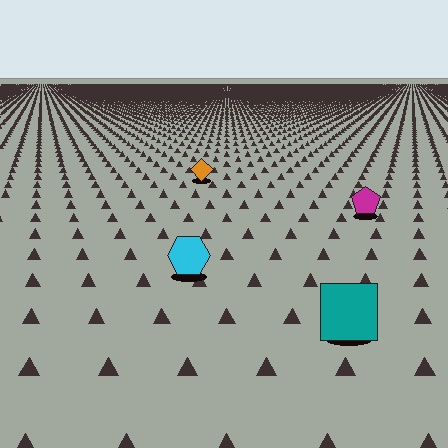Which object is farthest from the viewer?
The orange diamond is farthest from the viewer. It appears smaller and the ground texture around it is denser.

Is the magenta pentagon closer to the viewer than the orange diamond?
Yes. The magenta pentagon is closer — you can tell from the texture gradient: the ground texture is coarser near it.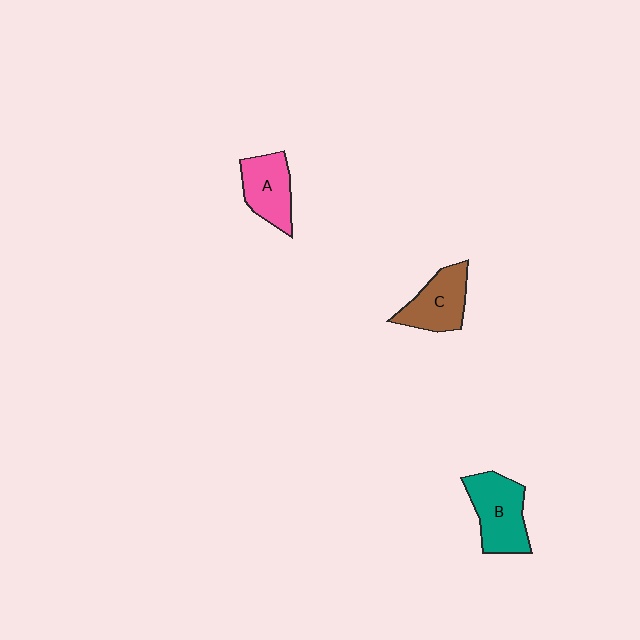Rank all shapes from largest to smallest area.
From largest to smallest: B (teal), C (brown), A (pink).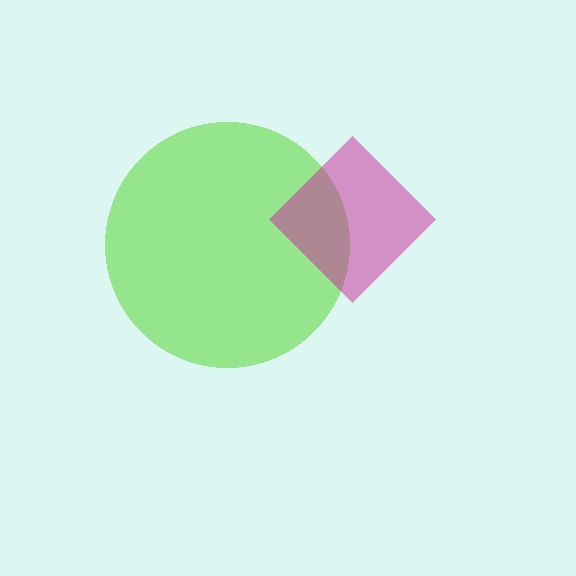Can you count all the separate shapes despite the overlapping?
Yes, there are 2 separate shapes.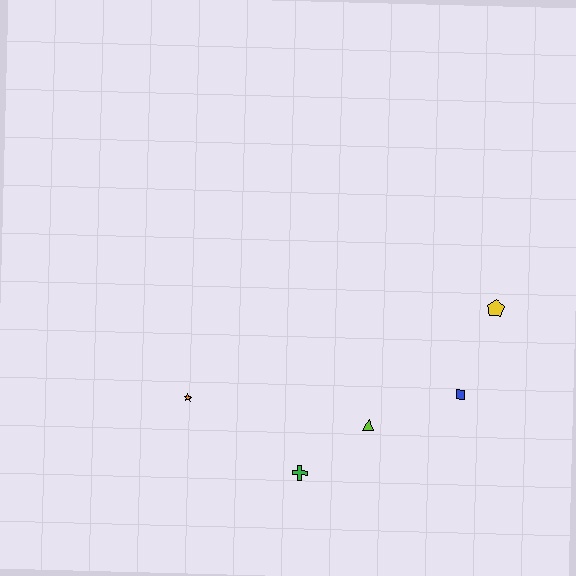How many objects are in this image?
There are 5 objects.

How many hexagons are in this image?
There are no hexagons.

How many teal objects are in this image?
There are no teal objects.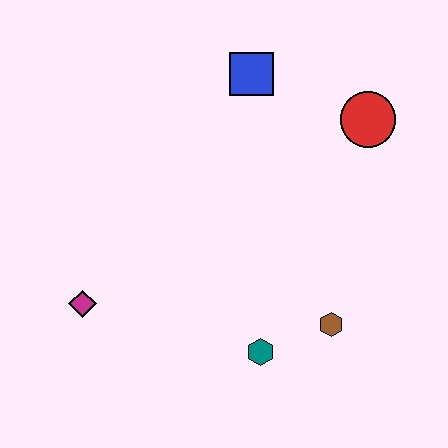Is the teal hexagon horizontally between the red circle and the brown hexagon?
No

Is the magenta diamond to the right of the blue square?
No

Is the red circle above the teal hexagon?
Yes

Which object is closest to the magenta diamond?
The teal hexagon is closest to the magenta diamond.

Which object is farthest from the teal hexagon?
The blue square is farthest from the teal hexagon.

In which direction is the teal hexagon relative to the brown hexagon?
The teal hexagon is to the left of the brown hexagon.